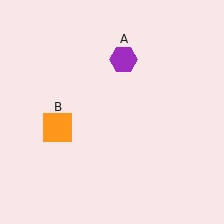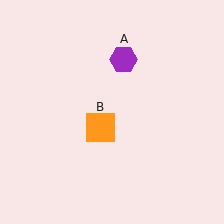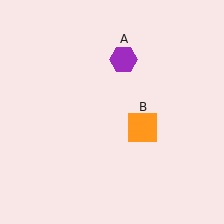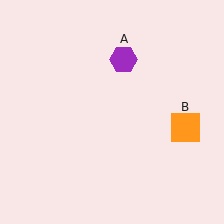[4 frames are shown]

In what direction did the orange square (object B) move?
The orange square (object B) moved right.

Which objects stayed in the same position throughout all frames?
Purple hexagon (object A) remained stationary.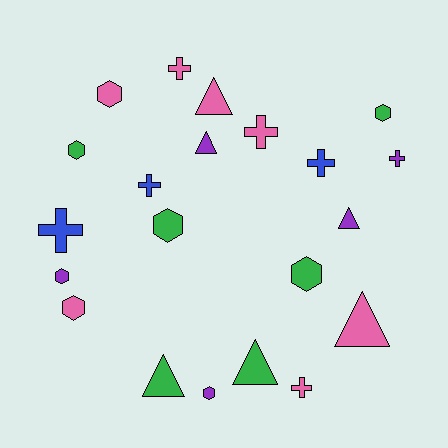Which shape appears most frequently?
Hexagon, with 8 objects.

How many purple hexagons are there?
There are 2 purple hexagons.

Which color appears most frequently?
Pink, with 7 objects.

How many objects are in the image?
There are 21 objects.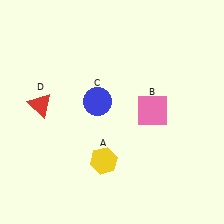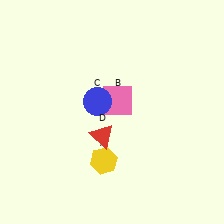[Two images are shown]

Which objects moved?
The objects that moved are: the pink square (B), the red triangle (D).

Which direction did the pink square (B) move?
The pink square (B) moved left.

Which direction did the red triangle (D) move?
The red triangle (D) moved right.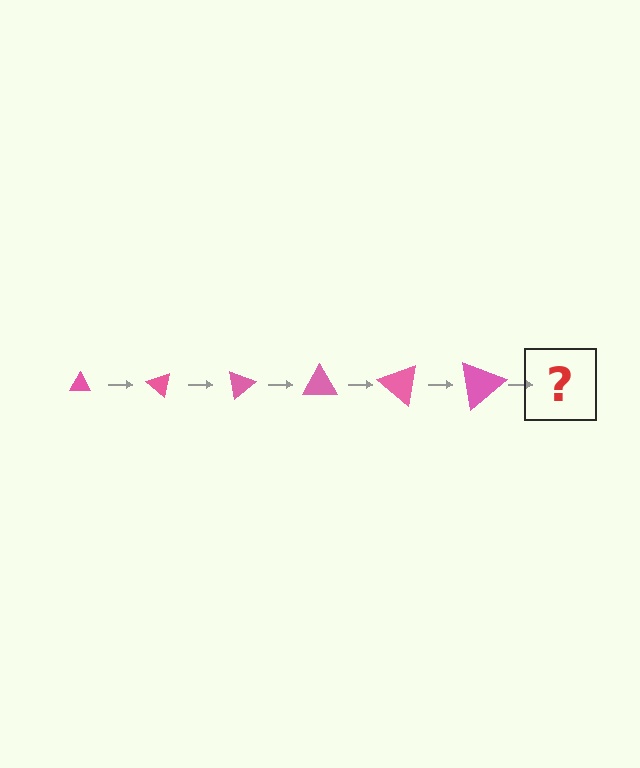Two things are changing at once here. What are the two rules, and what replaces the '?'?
The two rules are that the triangle grows larger each step and it rotates 40 degrees each step. The '?' should be a triangle, larger than the previous one and rotated 240 degrees from the start.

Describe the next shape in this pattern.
It should be a triangle, larger than the previous one and rotated 240 degrees from the start.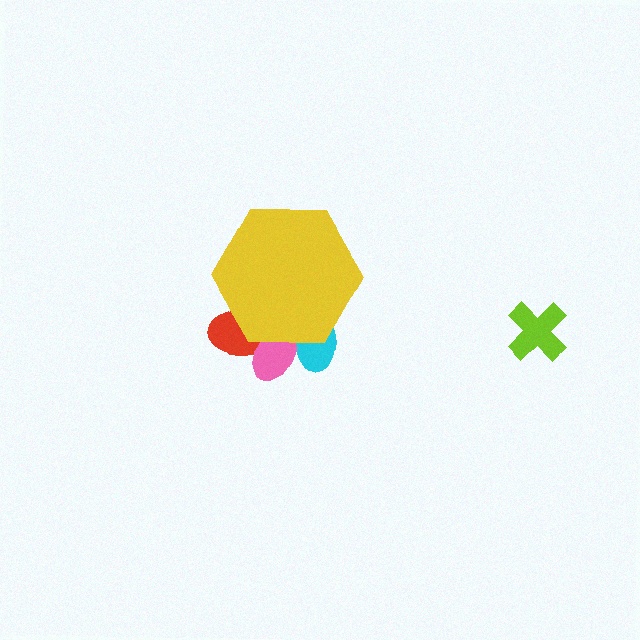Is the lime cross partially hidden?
No, the lime cross is fully visible.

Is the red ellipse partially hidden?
Yes, the red ellipse is partially hidden behind the yellow hexagon.